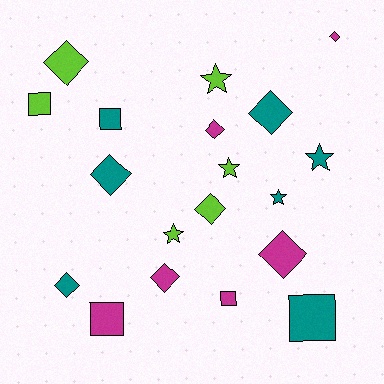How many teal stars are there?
There are 2 teal stars.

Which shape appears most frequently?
Diamond, with 9 objects.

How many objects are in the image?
There are 19 objects.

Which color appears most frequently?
Teal, with 7 objects.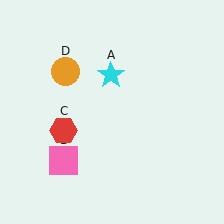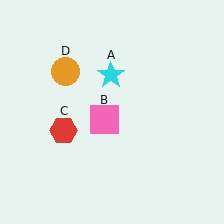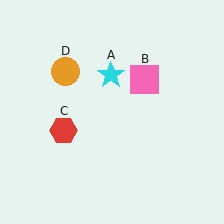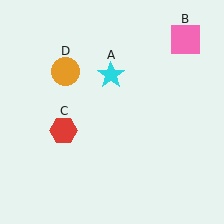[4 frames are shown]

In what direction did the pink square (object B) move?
The pink square (object B) moved up and to the right.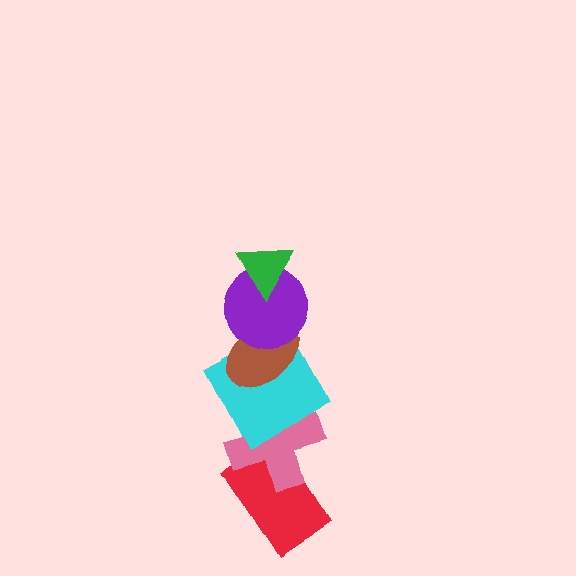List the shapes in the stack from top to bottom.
From top to bottom: the green triangle, the purple circle, the brown ellipse, the cyan square, the pink cross, the red rectangle.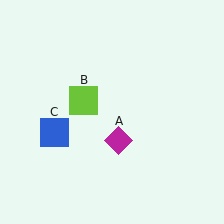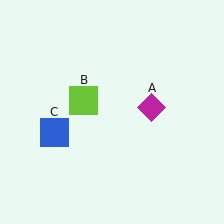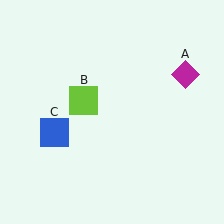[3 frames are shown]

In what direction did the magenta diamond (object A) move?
The magenta diamond (object A) moved up and to the right.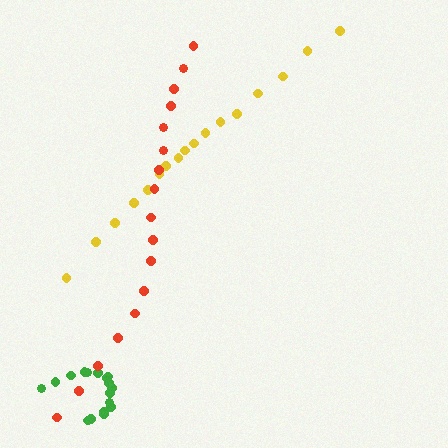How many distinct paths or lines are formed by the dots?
There are 3 distinct paths.